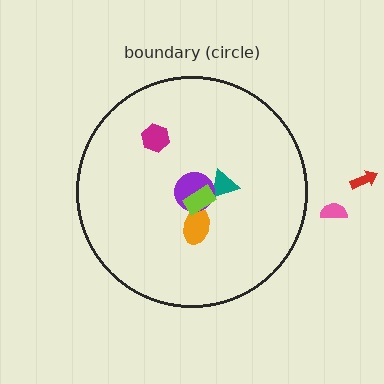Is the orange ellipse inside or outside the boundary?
Inside.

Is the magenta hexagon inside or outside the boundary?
Inside.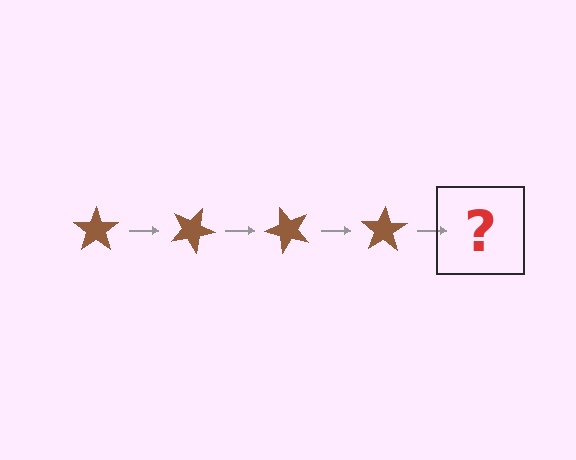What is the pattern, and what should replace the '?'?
The pattern is that the star rotates 25 degrees each step. The '?' should be a brown star rotated 100 degrees.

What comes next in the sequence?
The next element should be a brown star rotated 100 degrees.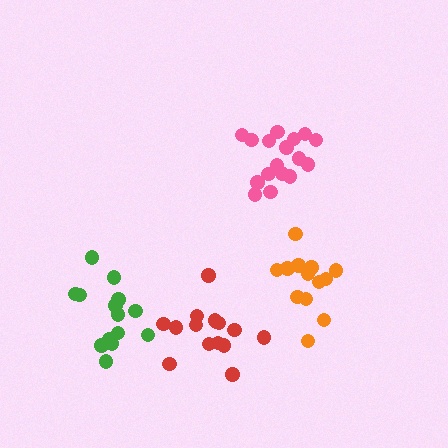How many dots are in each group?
Group 1: 14 dots, Group 2: 13 dots, Group 3: 17 dots, Group 4: 15 dots (59 total).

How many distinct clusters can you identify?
There are 4 distinct clusters.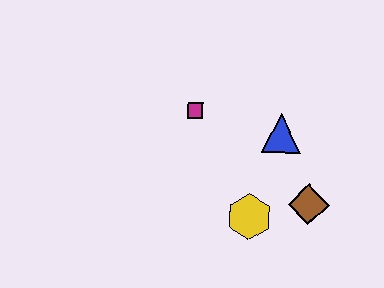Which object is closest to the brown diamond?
The yellow hexagon is closest to the brown diamond.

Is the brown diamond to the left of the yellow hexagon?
No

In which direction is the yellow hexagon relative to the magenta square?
The yellow hexagon is below the magenta square.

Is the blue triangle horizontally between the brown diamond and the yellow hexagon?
Yes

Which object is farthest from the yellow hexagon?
The magenta square is farthest from the yellow hexagon.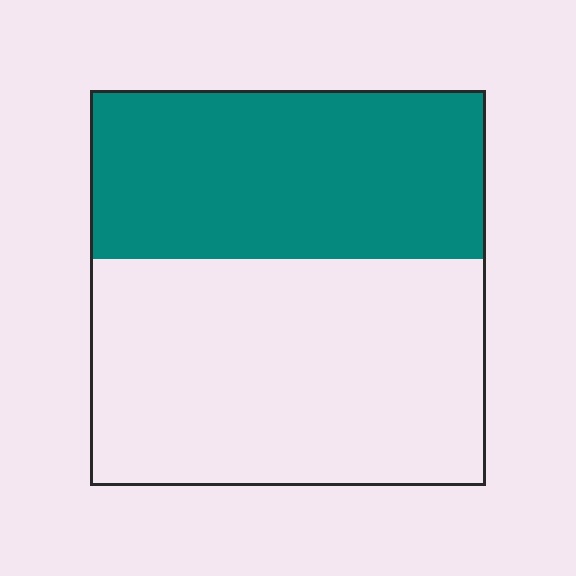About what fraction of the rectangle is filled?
About two fifths (2/5).